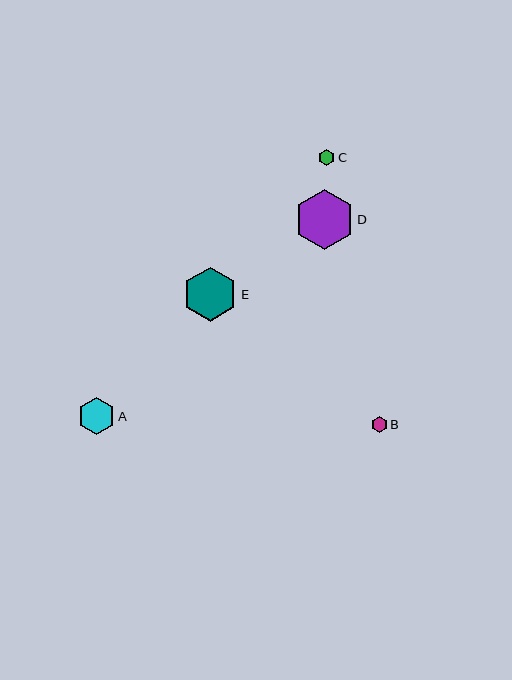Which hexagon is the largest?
Hexagon D is the largest with a size of approximately 60 pixels.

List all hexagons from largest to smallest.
From largest to smallest: D, E, A, B, C.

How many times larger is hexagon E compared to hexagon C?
Hexagon E is approximately 3.4 times the size of hexagon C.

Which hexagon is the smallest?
Hexagon C is the smallest with a size of approximately 16 pixels.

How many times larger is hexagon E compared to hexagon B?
Hexagon E is approximately 3.4 times the size of hexagon B.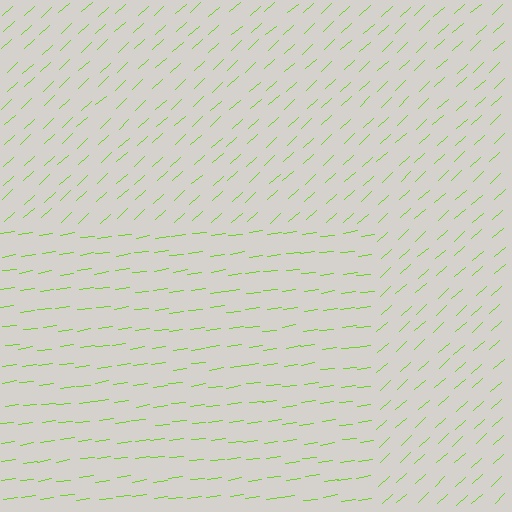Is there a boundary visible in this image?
Yes, there is a texture boundary formed by a change in line orientation.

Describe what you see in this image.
The image is filled with small lime line segments. A rectangle region in the image has lines oriented differently from the surrounding lines, creating a visible texture boundary.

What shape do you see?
I see a rectangle.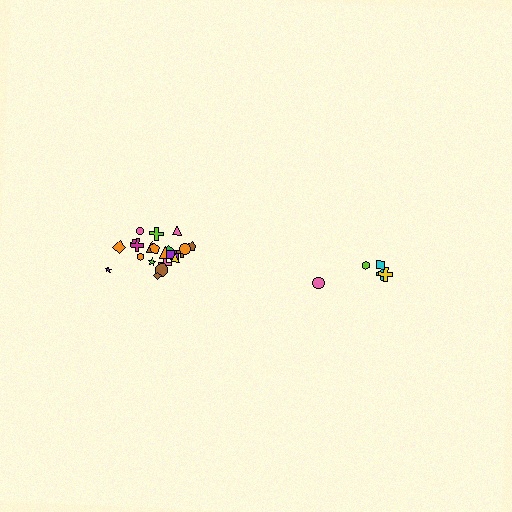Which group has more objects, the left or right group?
The left group.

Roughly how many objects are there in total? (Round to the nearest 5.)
Roughly 25 objects in total.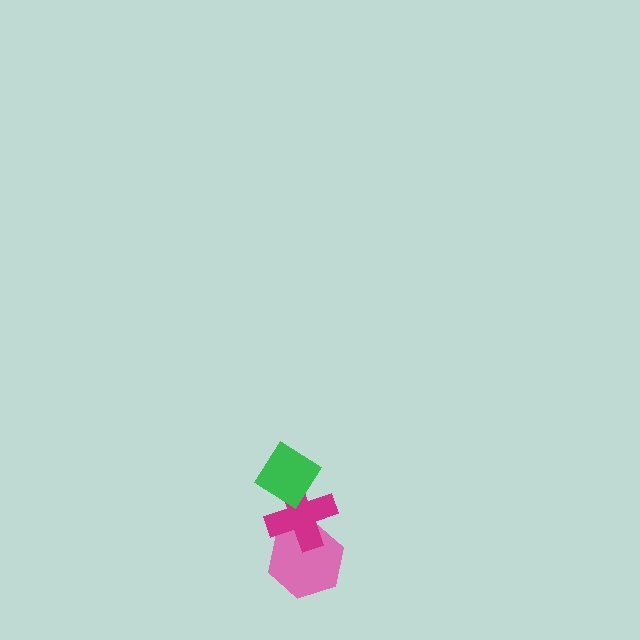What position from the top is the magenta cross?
The magenta cross is 2nd from the top.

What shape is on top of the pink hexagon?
The magenta cross is on top of the pink hexagon.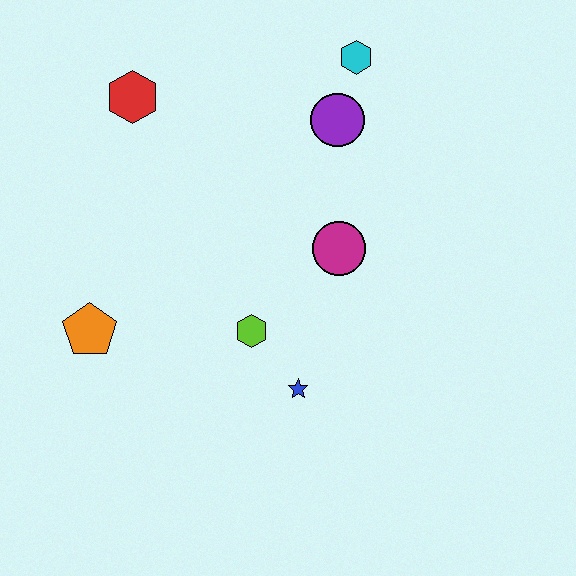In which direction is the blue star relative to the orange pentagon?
The blue star is to the right of the orange pentagon.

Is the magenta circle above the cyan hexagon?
No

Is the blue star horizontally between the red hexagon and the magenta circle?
Yes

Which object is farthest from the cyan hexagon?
The orange pentagon is farthest from the cyan hexagon.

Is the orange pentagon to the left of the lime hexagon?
Yes